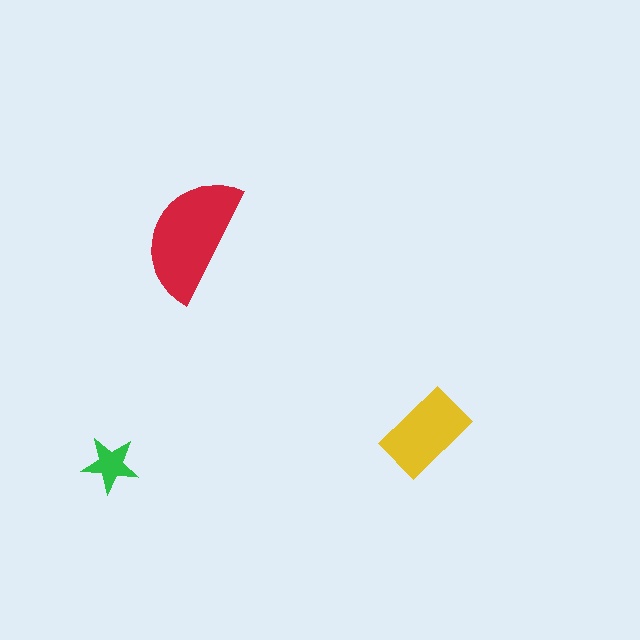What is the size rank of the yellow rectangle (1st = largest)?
2nd.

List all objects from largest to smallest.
The red semicircle, the yellow rectangle, the green star.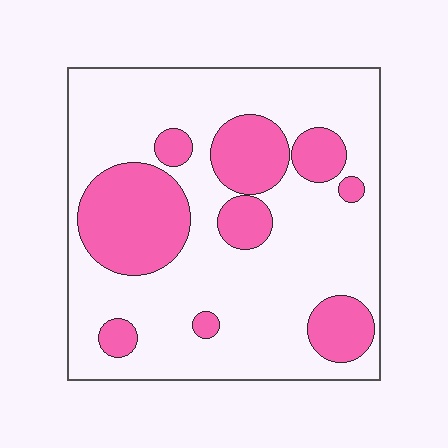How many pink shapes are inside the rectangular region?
9.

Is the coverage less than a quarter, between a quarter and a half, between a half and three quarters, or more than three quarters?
Between a quarter and a half.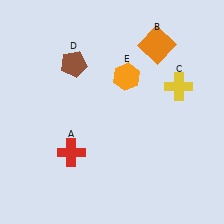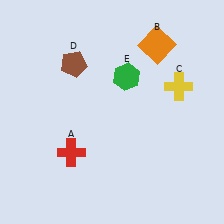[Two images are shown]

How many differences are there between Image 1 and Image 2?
There is 1 difference between the two images.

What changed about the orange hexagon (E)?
In Image 1, E is orange. In Image 2, it changed to green.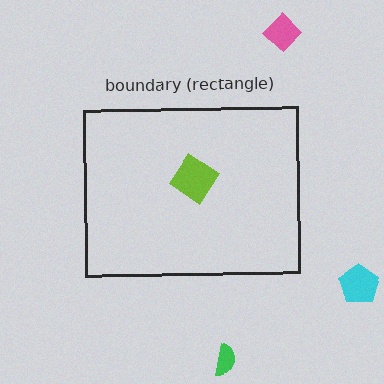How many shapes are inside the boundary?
1 inside, 3 outside.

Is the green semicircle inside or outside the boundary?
Outside.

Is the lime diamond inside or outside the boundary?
Inside.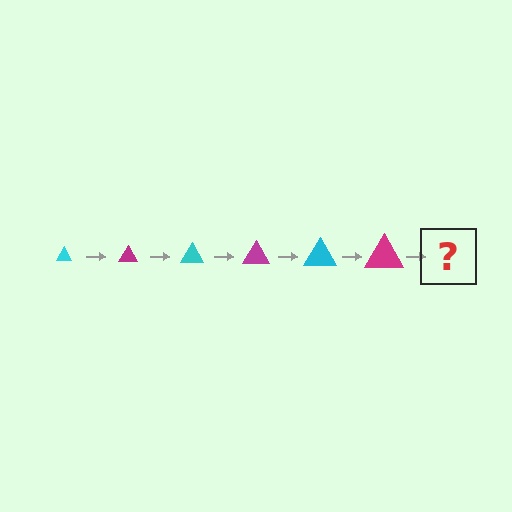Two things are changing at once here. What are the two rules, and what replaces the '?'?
The two rules are that the triangle grows larger each step and the color cycles through cyan and magenta. The '?' should be a cyan triangle, larger than the previous one.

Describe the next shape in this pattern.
It should be a cyan triangle, larger than the previous one.